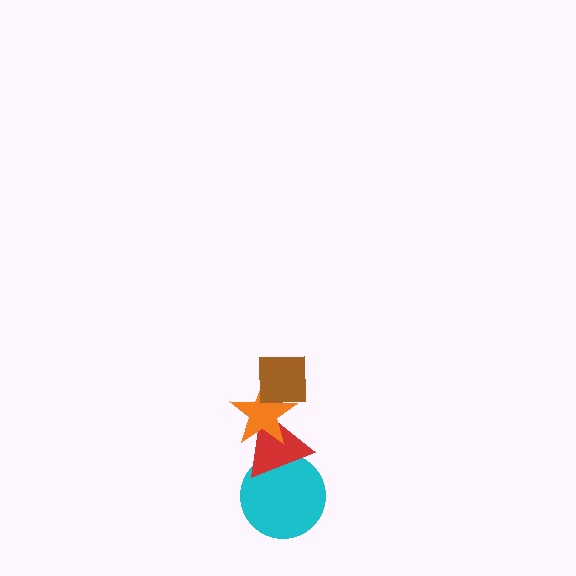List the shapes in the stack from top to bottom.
From top to bottom: the brown square, the orange star, the red triangle, the cyan circle.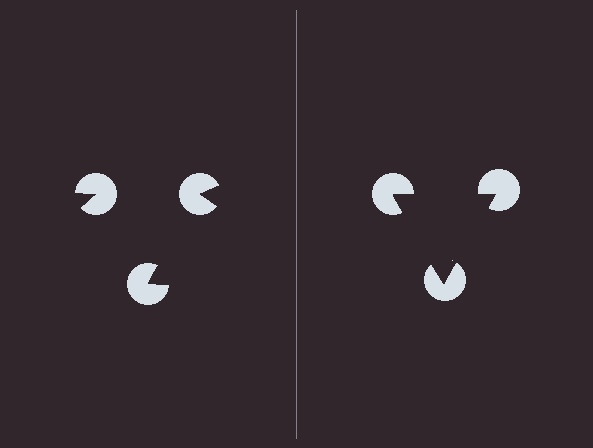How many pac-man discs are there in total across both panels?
6 — 3 on each side.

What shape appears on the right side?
An illusory triangle.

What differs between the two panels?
The pac-man discs are positioned identically on both sides; only the wedge orientations differ. On the right they align to a triangle; on the left they are misaligned.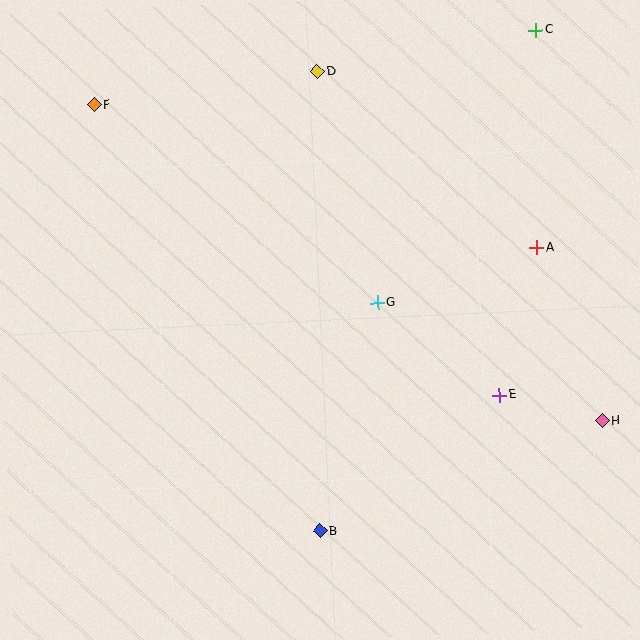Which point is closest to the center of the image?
Point G at (377, 303) is closest to the center.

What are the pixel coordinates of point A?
Point A is at (537, 248).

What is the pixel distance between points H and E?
The distance between H and E is 106 pixels.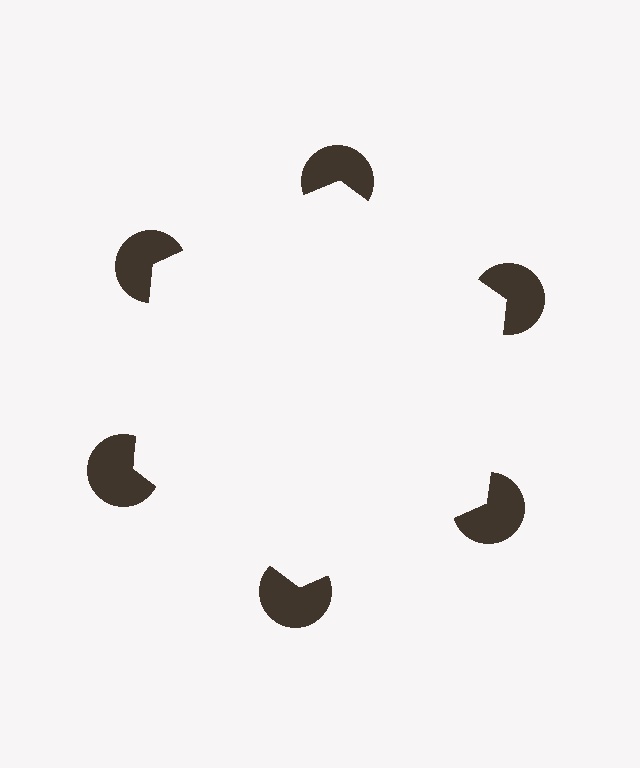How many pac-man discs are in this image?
There are 6 — one at each vertex of the illusory hexagon.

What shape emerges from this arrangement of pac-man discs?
An illusory hexagon — its edges are inferred from the aligned wedge cuts in the pac-man discs, not physically drawn.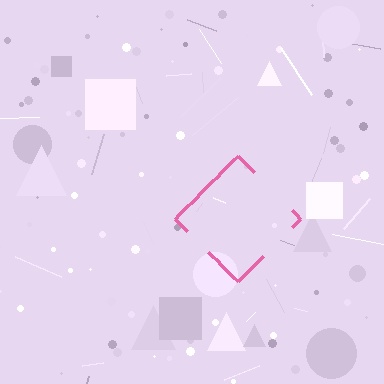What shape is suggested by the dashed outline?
The dashed outline suggests a diamond.